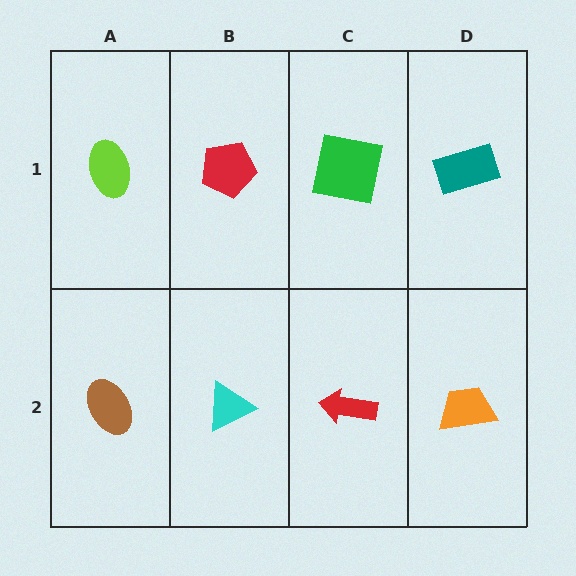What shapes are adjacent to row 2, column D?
A teal rectangle (row 1, column D), a red arrow (row 2, column C).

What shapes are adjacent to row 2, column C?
A green square (row 1, column C), a cyan triangle (row 2, column B), an orange trapezoid (row 2, column D).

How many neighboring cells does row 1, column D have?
2.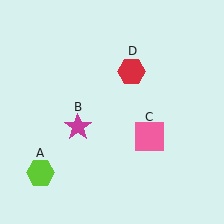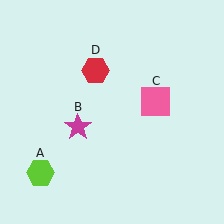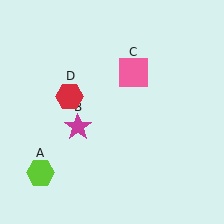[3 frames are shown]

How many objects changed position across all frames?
2 objects changed position: pink square (object C), red hexagon (object D).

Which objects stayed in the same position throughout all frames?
Lime hexagon (object A) and magenta star (object B) remained stationary.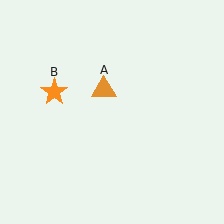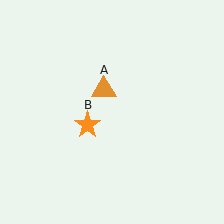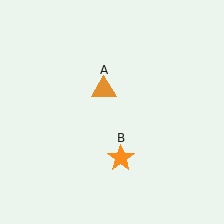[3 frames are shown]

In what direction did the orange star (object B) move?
The orange star (object B) moved down and to the right.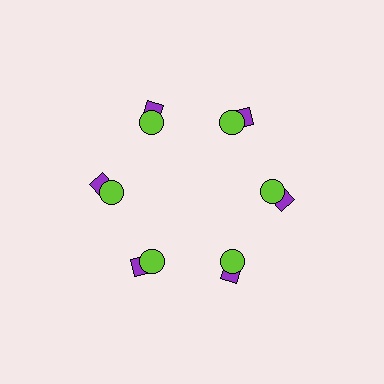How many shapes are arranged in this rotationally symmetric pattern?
There are 12 shapes, arranged in 6 groups of 2.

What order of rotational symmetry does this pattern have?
This pattern has 6-fold rotational symmetry.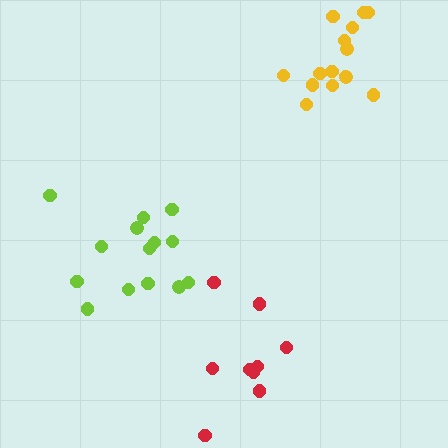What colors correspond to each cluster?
The clusters are colored: yellow, lime, red.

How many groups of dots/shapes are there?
There are 3 groups.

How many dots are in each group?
Group 1: 15 dots, Group 2: 14 dots, Group 3: 9 dots (38 total).